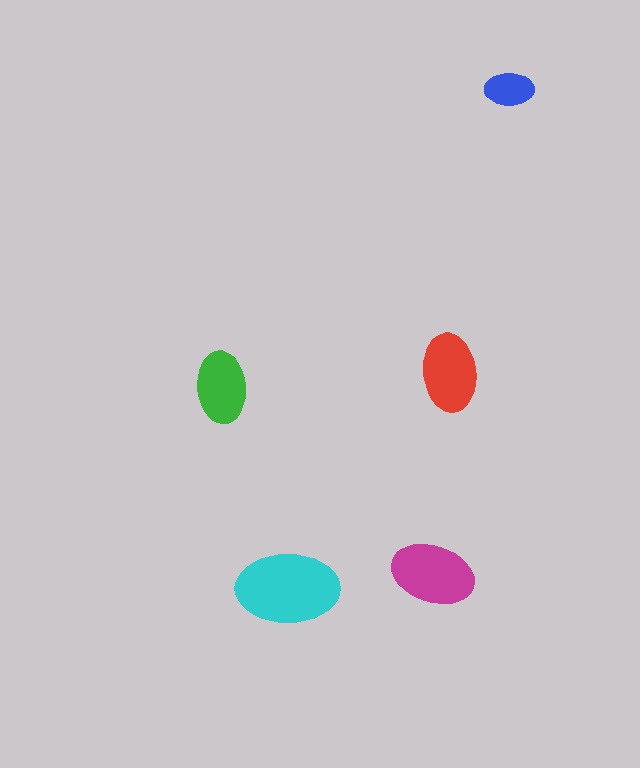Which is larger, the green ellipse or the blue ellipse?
The green one.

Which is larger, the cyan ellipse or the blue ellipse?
The cyan one.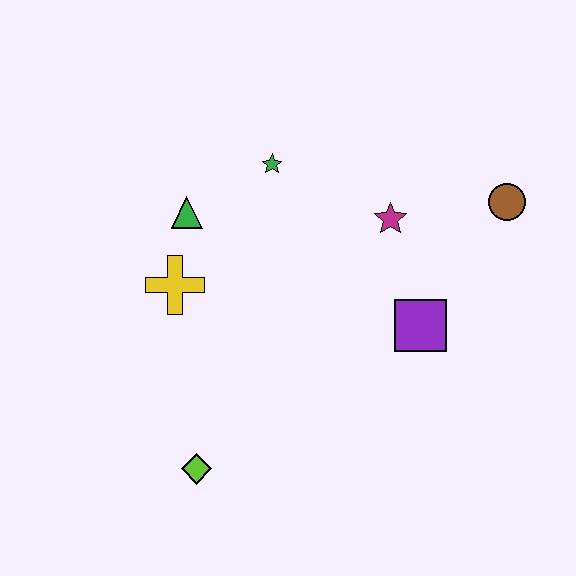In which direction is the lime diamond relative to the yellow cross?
The lime diamond is below the yellow cross.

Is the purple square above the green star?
No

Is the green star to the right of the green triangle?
Yes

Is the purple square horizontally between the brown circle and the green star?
Yes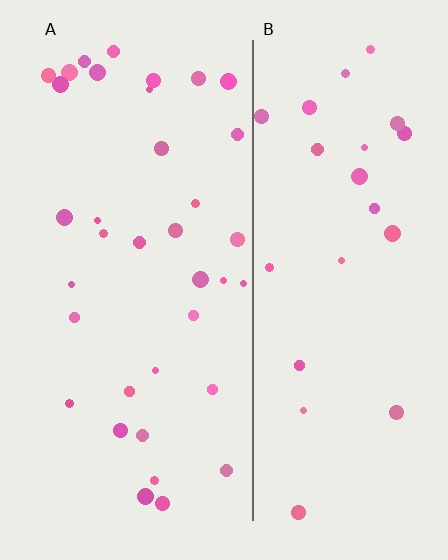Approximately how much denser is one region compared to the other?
Approximately 1.5× — region A over region B.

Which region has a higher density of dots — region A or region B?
A (the left).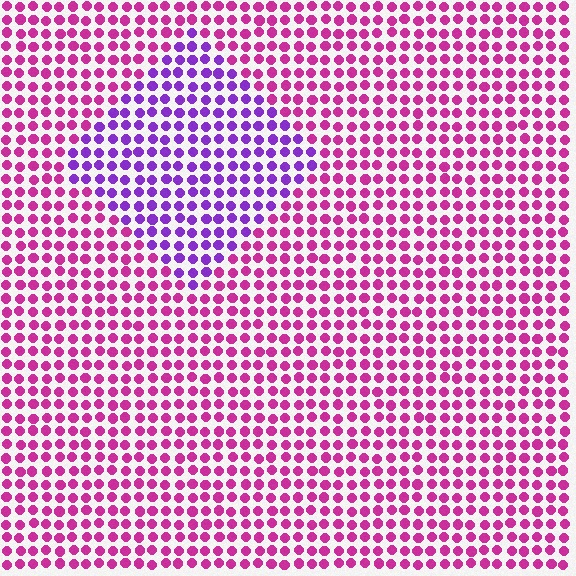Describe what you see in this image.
The image is filled with small magenta elements in a uniform arrangement. A diamond-shaped region is visible where the elements are tinted to a slightly different hue, forming a subtle color boundary.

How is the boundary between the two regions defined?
The boundary is defined purely by a slight shift in hue (about 44 degrees). Spacing, size, and orientation are identical on both sides.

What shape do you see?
I see a diamond.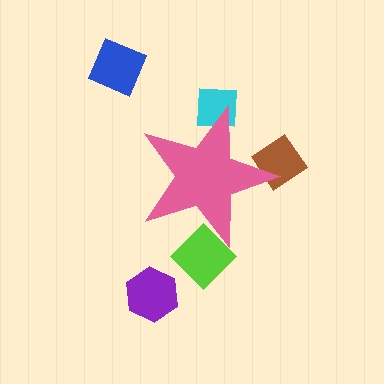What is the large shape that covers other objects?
A pink star.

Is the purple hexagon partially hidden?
No, the purple hexagon is fully visible.